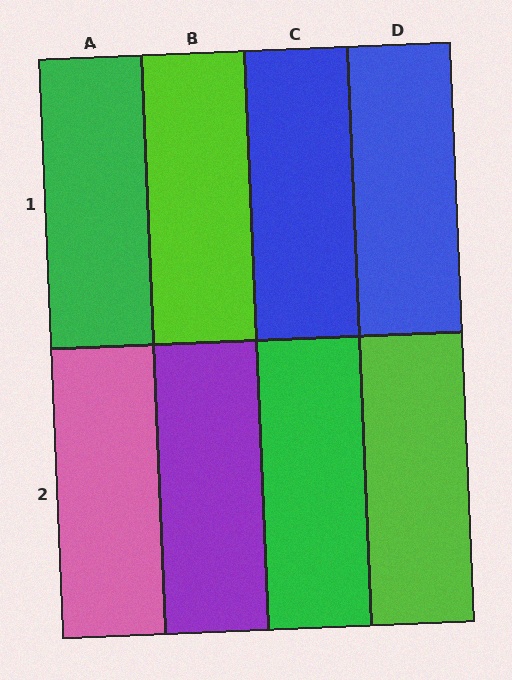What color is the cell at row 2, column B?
Purple.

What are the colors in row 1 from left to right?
Green, lime, blue, blue.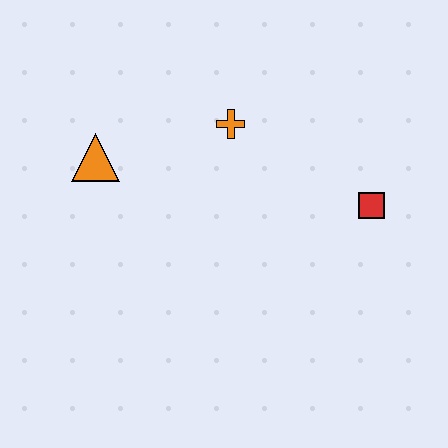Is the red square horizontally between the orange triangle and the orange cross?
No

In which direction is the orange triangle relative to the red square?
The orange triangle is to the left of the red square.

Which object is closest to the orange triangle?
The orange cross is closest to the orange triangle.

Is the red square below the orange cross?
Yes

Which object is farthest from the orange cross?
The red square is farthest from the orange cross.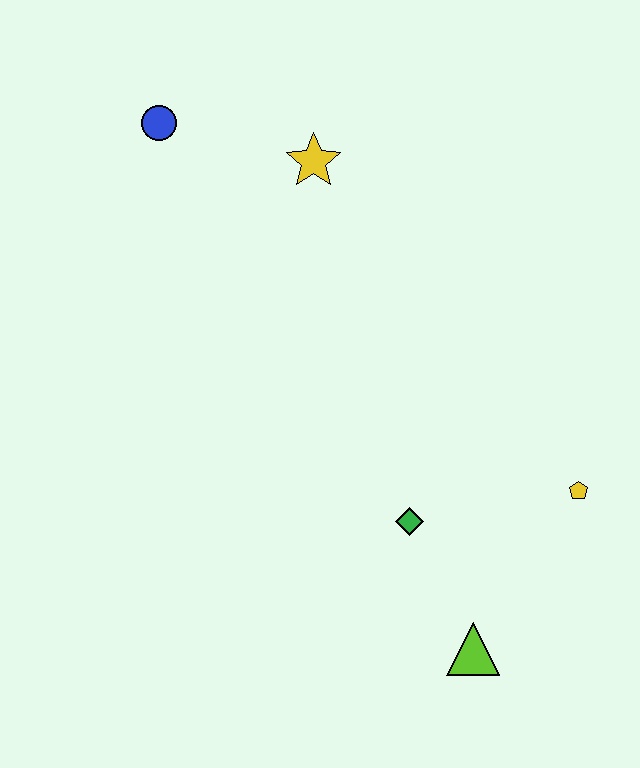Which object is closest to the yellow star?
The blue circle is closest to the yellow star.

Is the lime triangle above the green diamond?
No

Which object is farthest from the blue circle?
The lime triangle is farthest from the blue circle.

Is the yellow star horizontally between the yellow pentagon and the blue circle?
Yes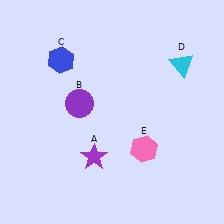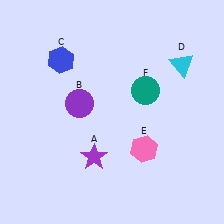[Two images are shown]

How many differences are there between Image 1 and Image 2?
There is 1 difference between the two images.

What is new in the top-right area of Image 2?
A teal circle (F) was added in the top-right area of Image 2.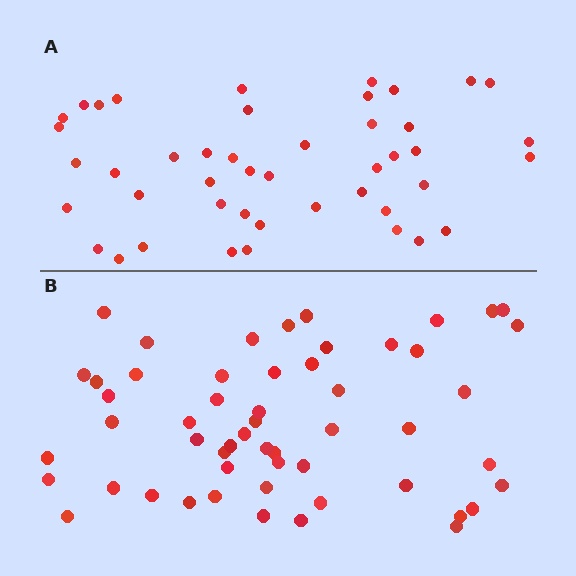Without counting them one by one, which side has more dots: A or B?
Region B (the bottom region) has more dots.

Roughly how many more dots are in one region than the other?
Region B has roughly 8 or so more dots than region A.